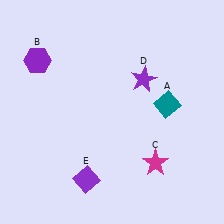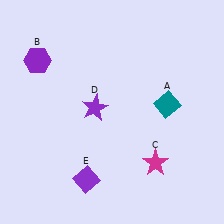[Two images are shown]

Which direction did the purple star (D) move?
The purple star (D) moved left.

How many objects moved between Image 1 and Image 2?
1 object moved between the two images.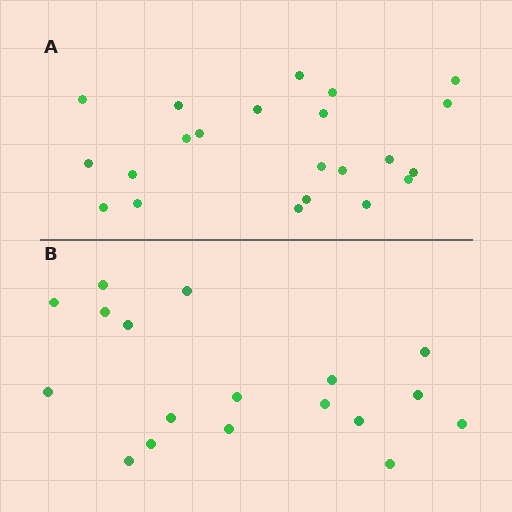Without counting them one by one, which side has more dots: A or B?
Region A (the top region) has more dots.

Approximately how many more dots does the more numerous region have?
Region A has about 4 more dots than region B.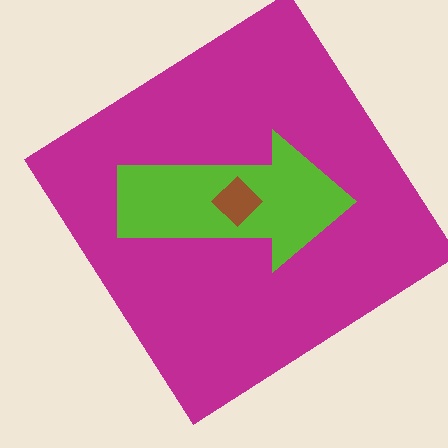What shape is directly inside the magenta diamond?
The lime arrow.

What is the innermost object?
The brown diamond.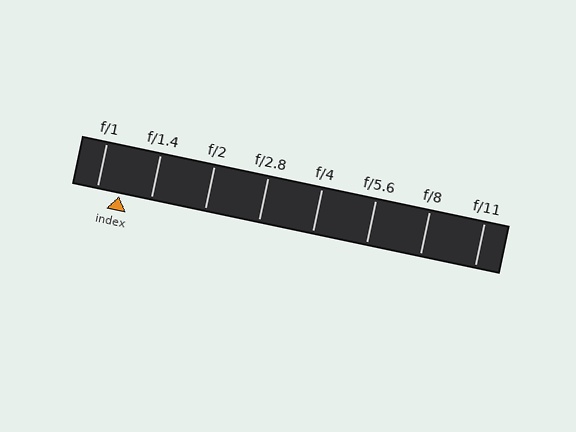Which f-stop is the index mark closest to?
The index mark is closest to f/1.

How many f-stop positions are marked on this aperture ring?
There are 8 f-stop positions marked.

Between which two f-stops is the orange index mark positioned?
The index mark is between f/1 and f/1.4.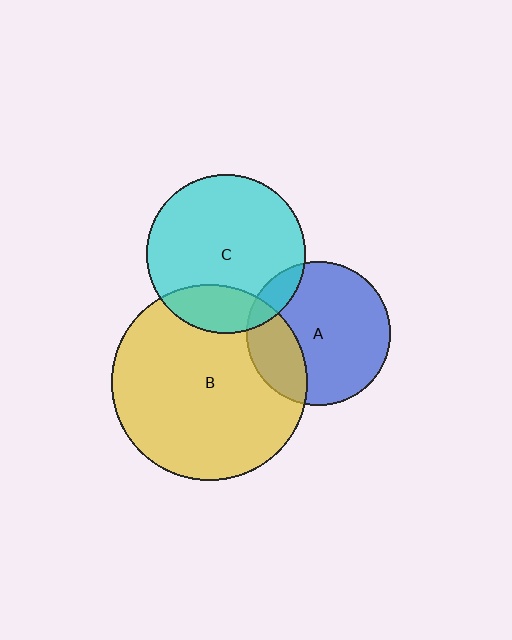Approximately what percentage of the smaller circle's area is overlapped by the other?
Approximately 20%.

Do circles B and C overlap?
Yes.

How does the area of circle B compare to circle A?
Approximately 1.9 times.